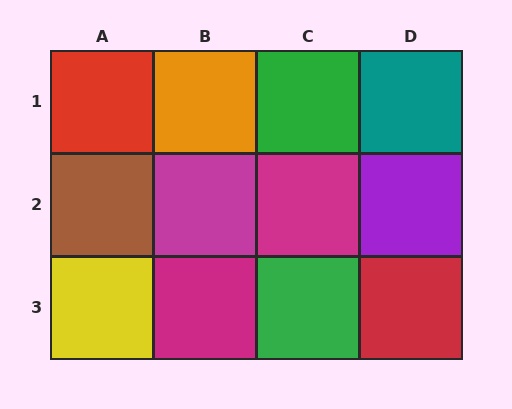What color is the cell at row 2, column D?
Purple.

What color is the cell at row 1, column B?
Orange.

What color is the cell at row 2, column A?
Brown.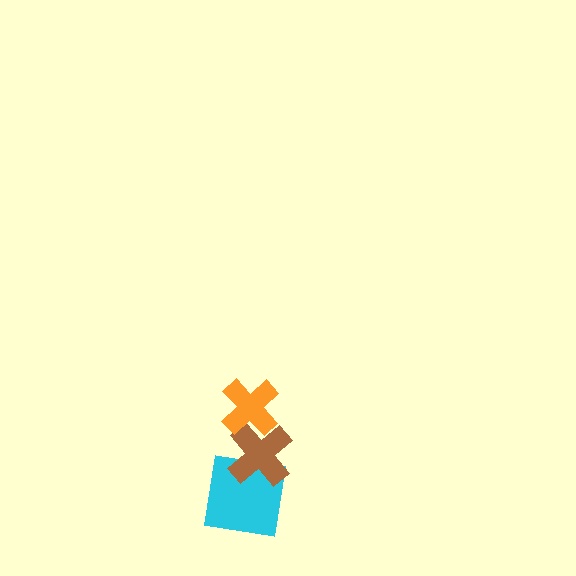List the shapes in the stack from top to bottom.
From top to bottom: the orange cross, the brown cross, the cyan square.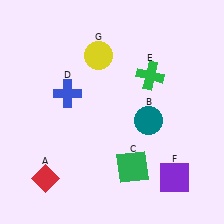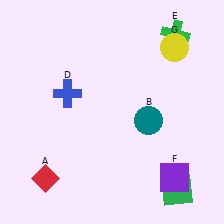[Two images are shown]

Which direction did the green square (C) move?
The green square (C) moved right.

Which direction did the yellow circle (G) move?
The yellow circle (G) moved right.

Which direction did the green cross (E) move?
The green cross (E) moved up.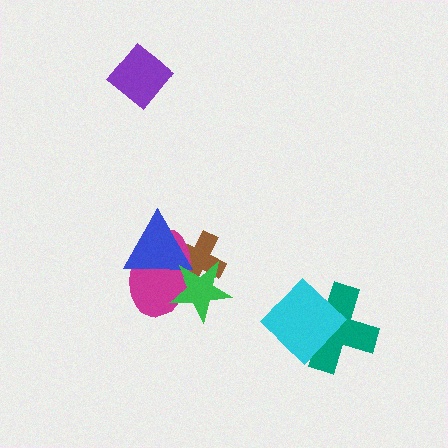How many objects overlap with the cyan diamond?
1 object overlaps with the cyan diamond.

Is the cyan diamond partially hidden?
No, no other shape covers it.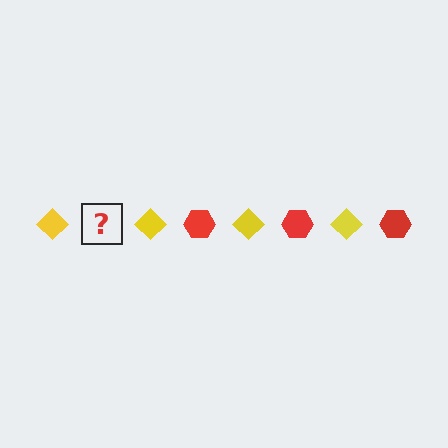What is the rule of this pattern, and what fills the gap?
The rule is that the pattern alternates between yellow diamond and red hexagon. The gap should be filled with a red hexagon.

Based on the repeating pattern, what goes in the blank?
The blank should be a red hexagon.